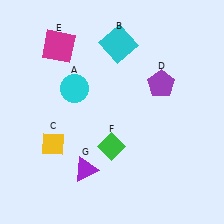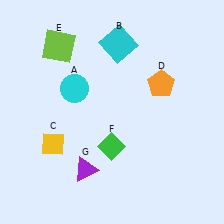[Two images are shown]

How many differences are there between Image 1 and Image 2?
There are 2 differences between the two images.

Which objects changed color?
D changed from purple to orange. E changed from magenta to lime.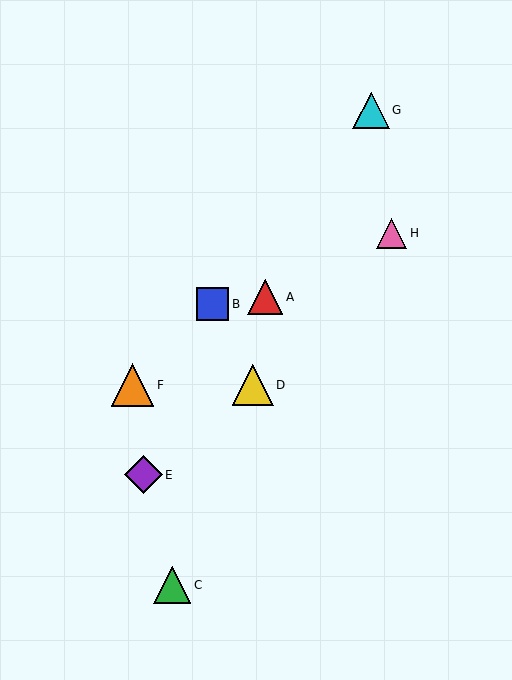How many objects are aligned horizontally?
2 objects (D, F) are aligned horizontally.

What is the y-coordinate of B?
Object B is at y≈304.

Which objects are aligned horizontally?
Objects D, F are aligned horizontally.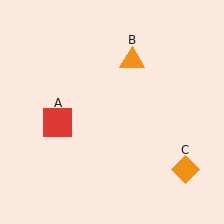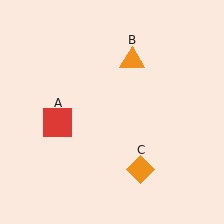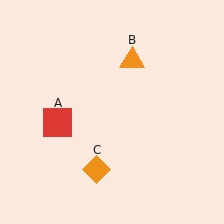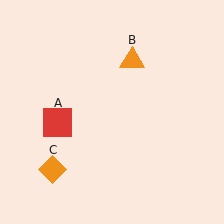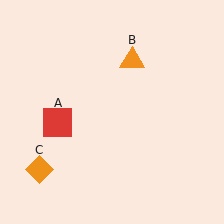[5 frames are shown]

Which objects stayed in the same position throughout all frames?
Red square (object A) and orange triangle (object B) remained stationary.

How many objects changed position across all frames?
1 object changed position: orange diamond (object C).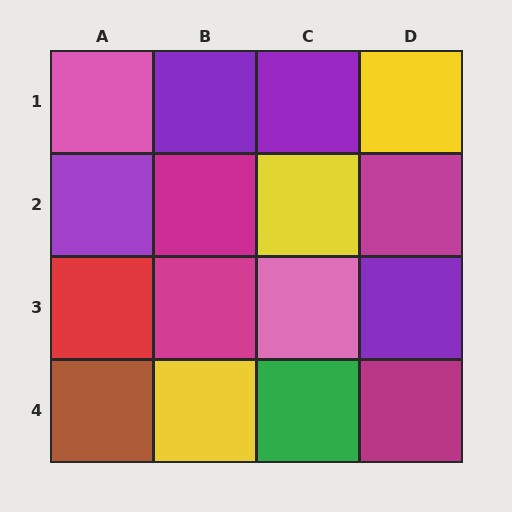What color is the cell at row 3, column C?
Pink.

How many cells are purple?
4 cells are purple.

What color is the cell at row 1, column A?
Pink.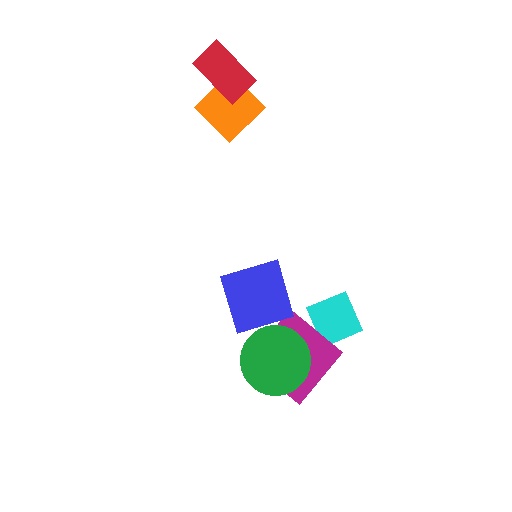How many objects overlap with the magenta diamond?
3 objects overlap with the magenta diamond.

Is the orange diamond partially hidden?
Yes, it is partially covered by another shape.